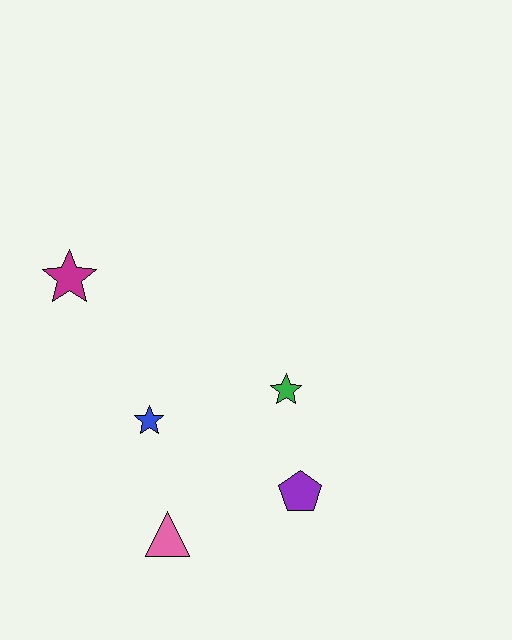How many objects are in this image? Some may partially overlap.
There are 5 objects.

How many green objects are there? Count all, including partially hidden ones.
There is 1 green object.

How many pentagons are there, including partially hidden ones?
There is 1 pentagon.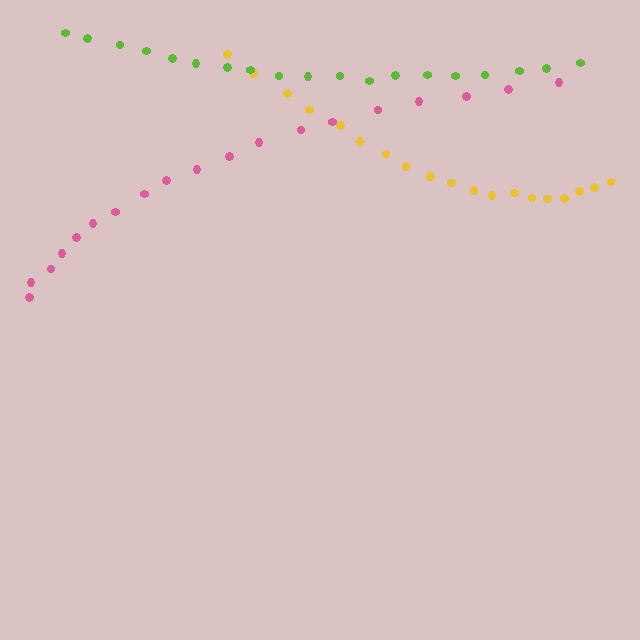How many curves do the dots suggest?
There are 3 distinct paths.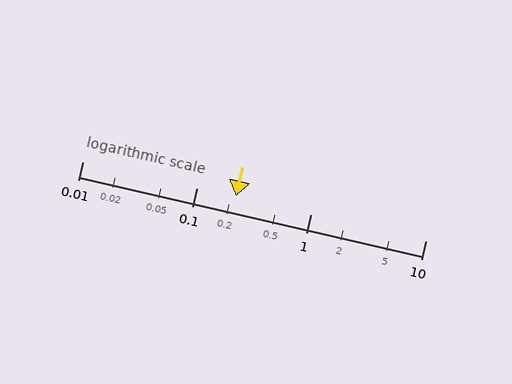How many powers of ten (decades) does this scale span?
The scale spans 3 decades, from 0.01 to 10.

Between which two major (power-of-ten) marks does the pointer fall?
The pointer is between 0.1 and 1.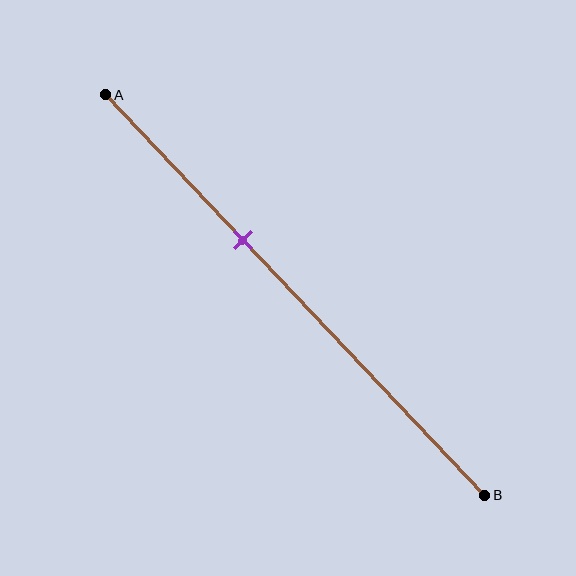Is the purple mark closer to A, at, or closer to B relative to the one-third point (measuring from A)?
The purple mark is approximately at the one-third point of segment AB.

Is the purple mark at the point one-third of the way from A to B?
Yes, the mark is approximately at the one-third point.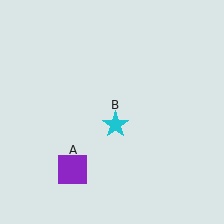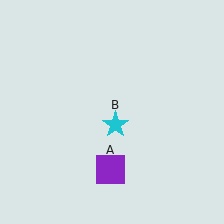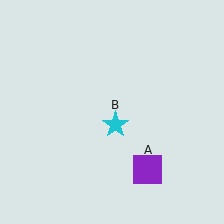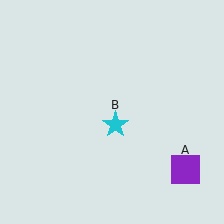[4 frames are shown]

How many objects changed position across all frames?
1 object changed position: purple square (object A).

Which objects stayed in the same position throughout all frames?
Cyan star (object B) remained stationary.